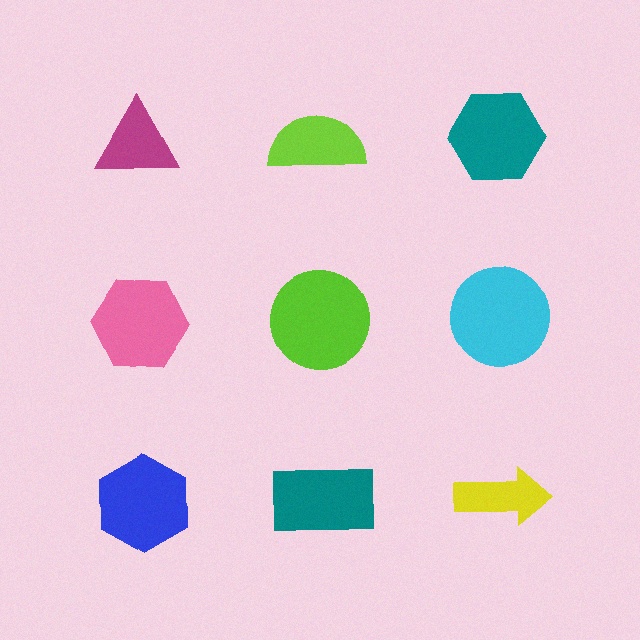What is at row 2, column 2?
A lime circle.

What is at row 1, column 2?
A lime semicircle.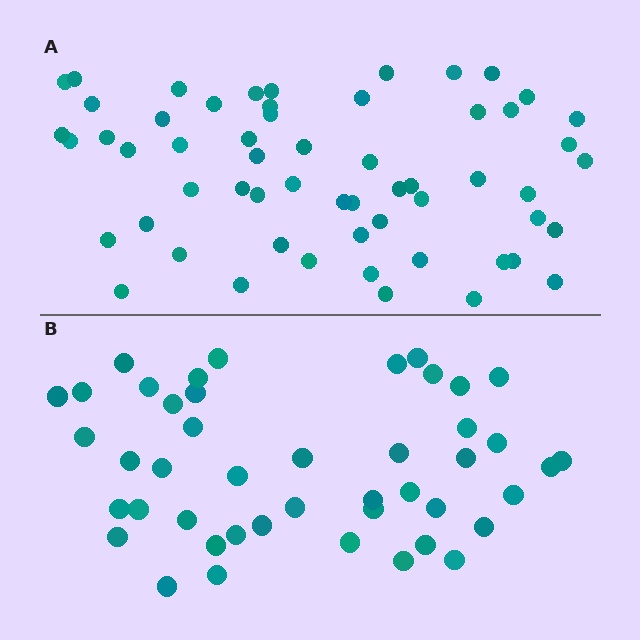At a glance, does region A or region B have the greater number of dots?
Region A (the top region) has more dots.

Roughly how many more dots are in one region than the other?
Region A has approximately 15 more dots than region B.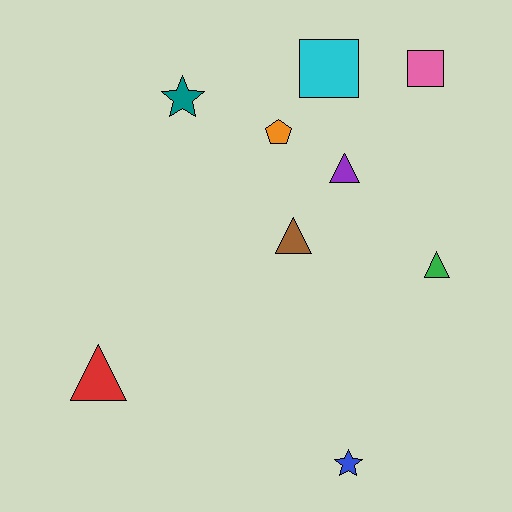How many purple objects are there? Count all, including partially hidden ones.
There is 1 purple object.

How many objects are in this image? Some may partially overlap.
There are 9 objects.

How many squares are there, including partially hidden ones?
There are 2 squares.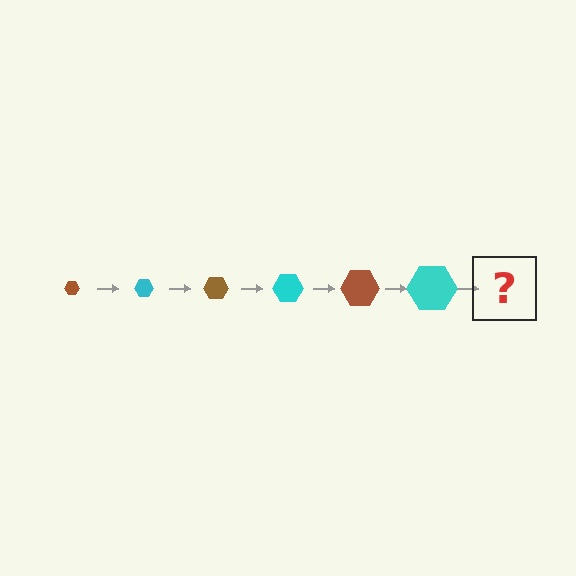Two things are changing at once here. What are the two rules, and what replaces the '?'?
The two rules are that the hexagon grows larger each step and the color cycles through brown and cyan. The '?' should be a brown hexagon, larger than the previous one.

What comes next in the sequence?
The next element should be a brown hexagon, larger than the previous one.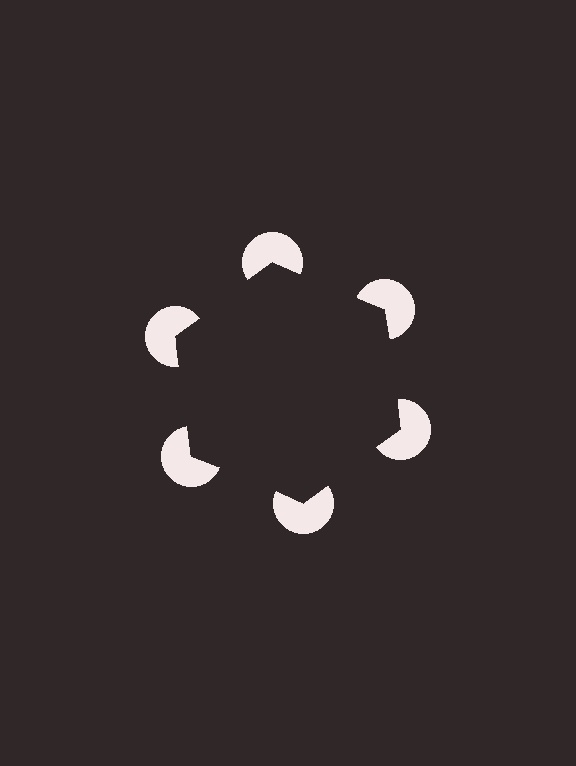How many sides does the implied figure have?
6 sides.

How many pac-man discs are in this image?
There are 6 — one at each vertex of the illusory hexagon.